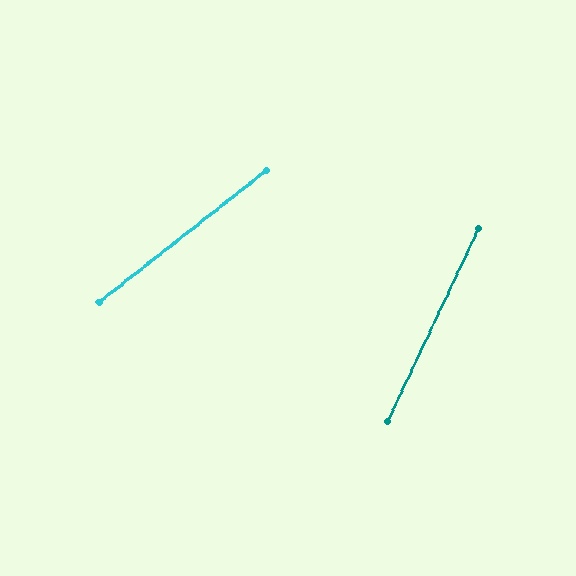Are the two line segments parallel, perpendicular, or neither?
Neither parallel nor perpendicular — they differ by about 27°.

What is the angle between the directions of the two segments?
Approximately 27 degrees.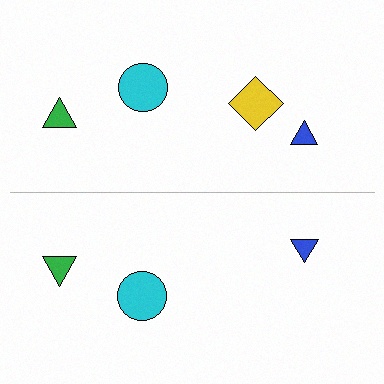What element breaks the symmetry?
A yellow diamond is missing from the bottom side.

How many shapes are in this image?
There are 7 shapes in this image.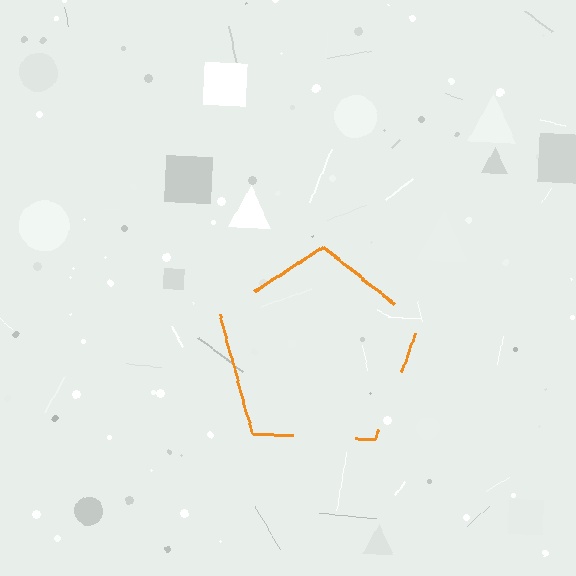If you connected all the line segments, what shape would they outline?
They would outline a pentagon.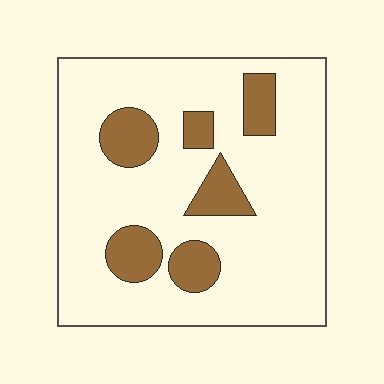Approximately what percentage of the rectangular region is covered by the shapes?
Approximately 20%.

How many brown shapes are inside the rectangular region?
6.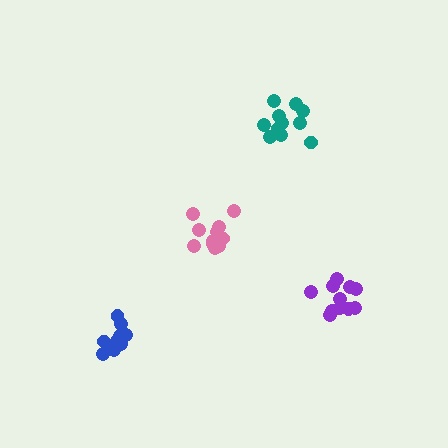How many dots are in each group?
Group 1: 11 dots, Group 2: 11 dots, Group 3: 11 dots, Group 4: 11 dots (44 total).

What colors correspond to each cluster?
The clusters are colored: purple, pink, blue, teal.